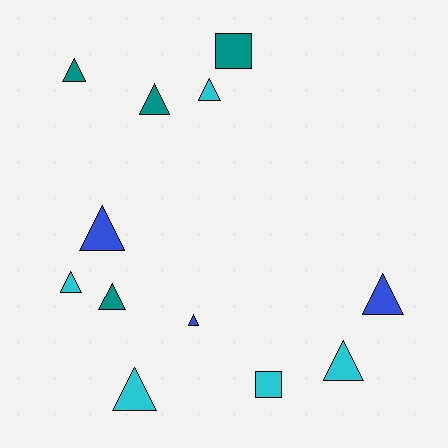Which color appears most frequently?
Cyan, with 5 objects.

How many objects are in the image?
There are 12 objects.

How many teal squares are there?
There is 1 teal square.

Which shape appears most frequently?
Triangle, with 10 objects.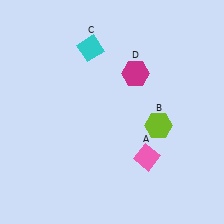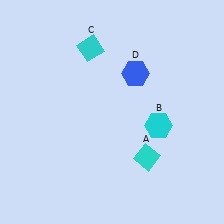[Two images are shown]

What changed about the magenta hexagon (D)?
In Image 1, D is magenta. In Image 2, it changed to blue.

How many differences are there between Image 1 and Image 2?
There are 3 differences between the two images.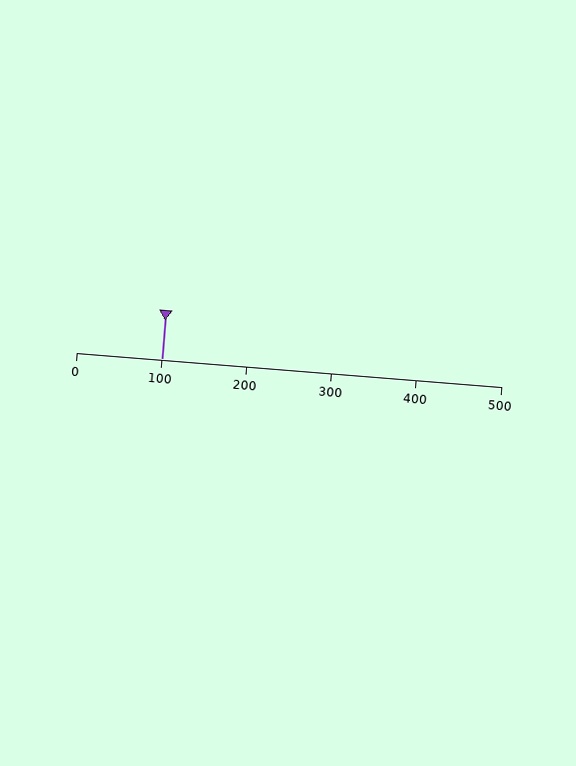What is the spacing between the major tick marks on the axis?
The major ticks are spaced 100 apart.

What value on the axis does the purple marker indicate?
The marker indicates approximately 100.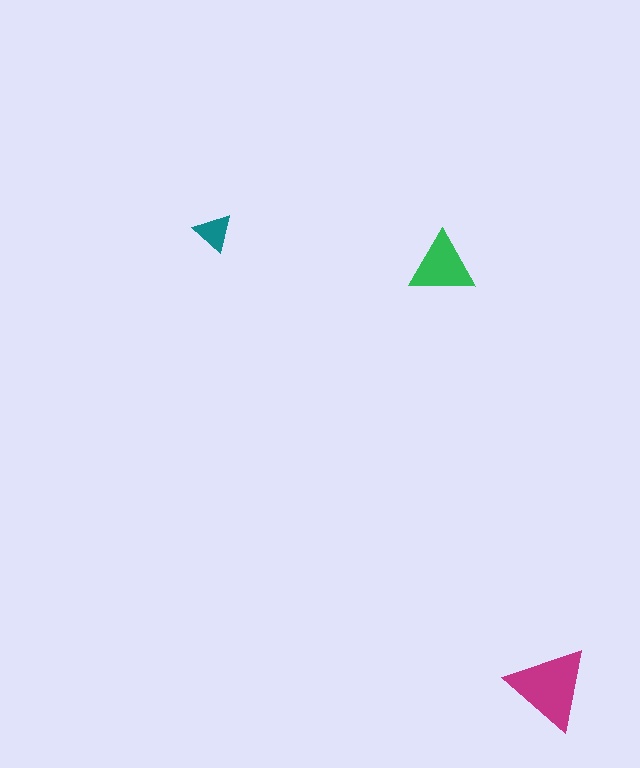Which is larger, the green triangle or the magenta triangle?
The magenta one.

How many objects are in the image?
There are 3 objects in the image.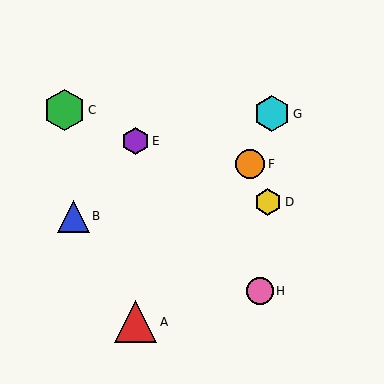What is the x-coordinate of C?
Object C is at x≈65.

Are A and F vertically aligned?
No, A is at x≈136 and F is at x≈250.